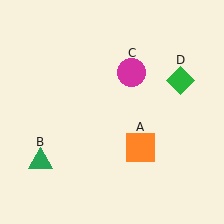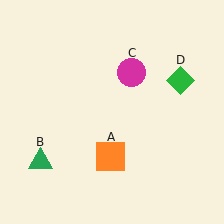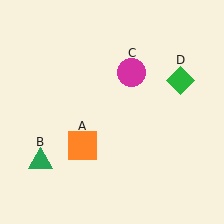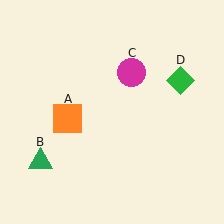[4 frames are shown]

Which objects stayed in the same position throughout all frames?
Green triangle (object B) and magenta circle (object C) and green diamond (object D) remained stationary.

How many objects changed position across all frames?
1 object changed position: orange square (object A).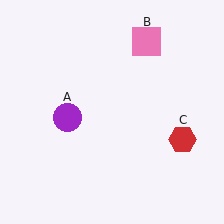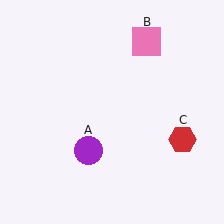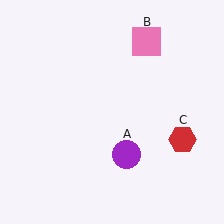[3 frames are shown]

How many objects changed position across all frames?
1 object changed position: purple circle (object A).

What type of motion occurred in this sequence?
The purple circle (object A) rotated counterclockwise around the center of the scene.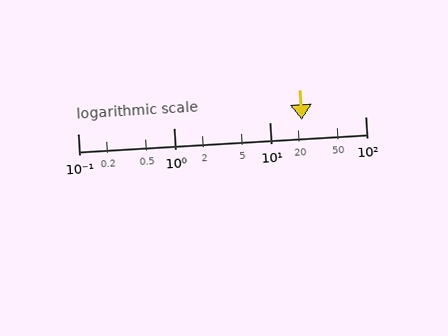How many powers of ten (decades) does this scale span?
The scale spans 3 decades, from 0.1 to 100.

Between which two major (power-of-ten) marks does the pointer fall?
The pointer is between 10 and 100.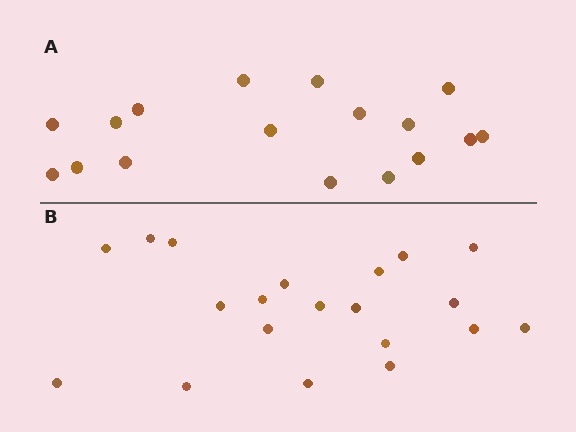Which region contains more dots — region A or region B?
Region B (the bottom region) has more dots.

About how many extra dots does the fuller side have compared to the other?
Region B has just a few more — roughly 2 or 3 more dots than region A.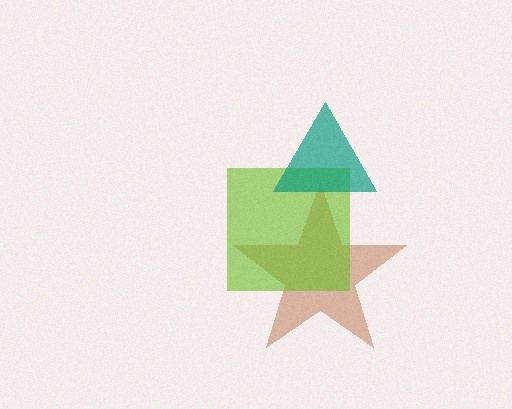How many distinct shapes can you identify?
There are 3 distinct shapes: a brown star, a lime square, a teal triangle.